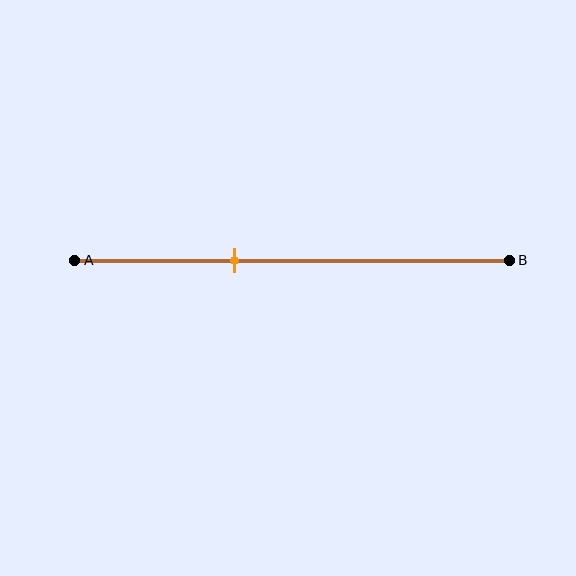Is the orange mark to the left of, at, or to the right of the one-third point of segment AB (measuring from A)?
The orange mark is to the right of the one-third point of segment AB.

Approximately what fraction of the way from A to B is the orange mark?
The orange mark is approximately 35% of the way from A to B.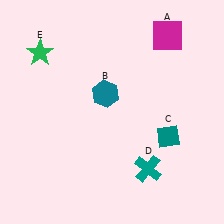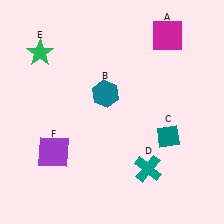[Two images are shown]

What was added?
A purple square (F) was added in Image 2.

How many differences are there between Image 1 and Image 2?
There is 1 difference between the two images.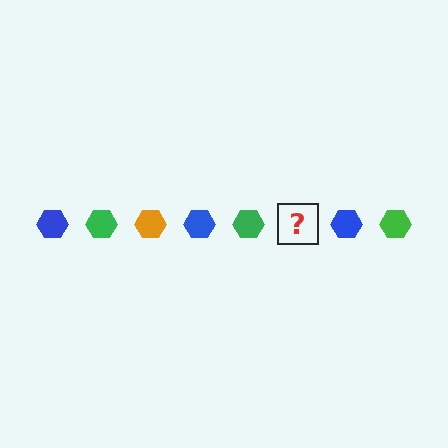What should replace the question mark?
The question mark should be replaced with an orange hexagon.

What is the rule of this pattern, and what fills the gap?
The rule is that the pattern cycles through blue, green, orange hexagons. The gap should be filled with an orange hexagon.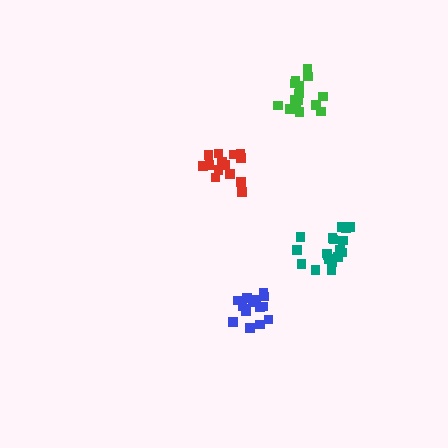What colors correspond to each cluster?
The clusters are colored: red, blue, teal, green.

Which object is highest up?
The green cluster is topmost.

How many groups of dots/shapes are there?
There are 4 groups.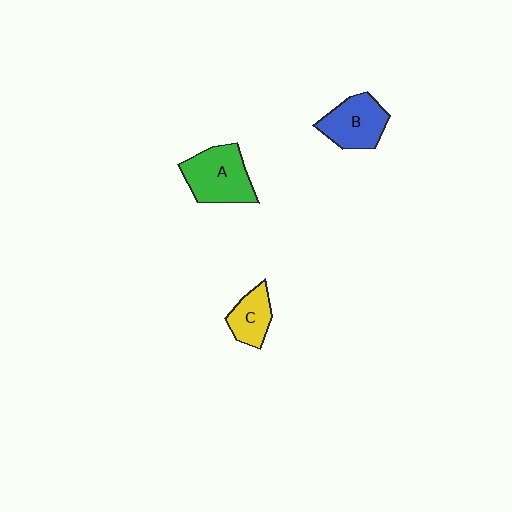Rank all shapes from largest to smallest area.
From largest to smallest: A (green), B (blue), C (yellow).